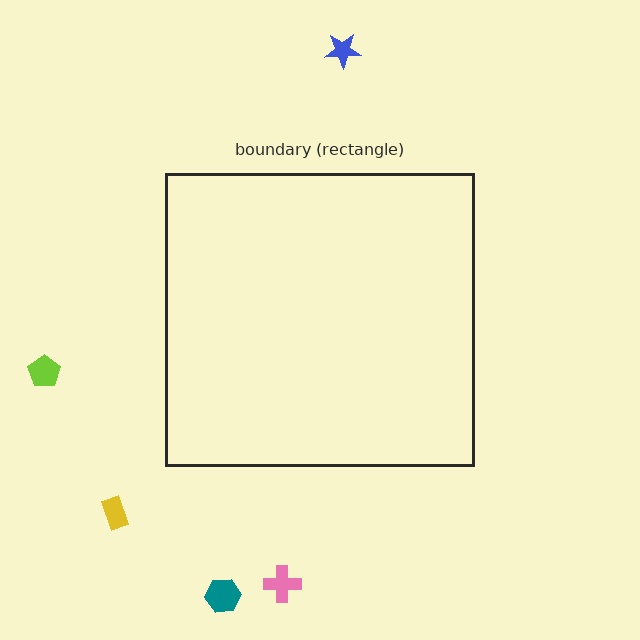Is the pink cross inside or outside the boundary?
Outside.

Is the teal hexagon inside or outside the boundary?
Outside.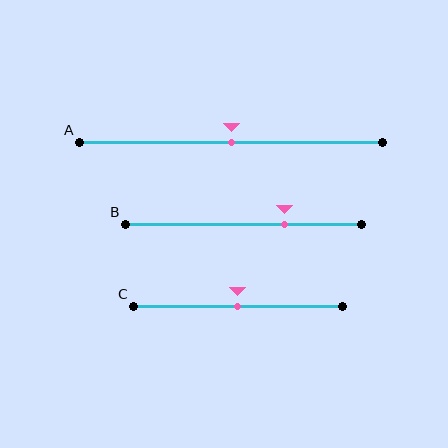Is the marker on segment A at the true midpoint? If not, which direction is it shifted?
Yes, the marker on segment A is at the true midpoint.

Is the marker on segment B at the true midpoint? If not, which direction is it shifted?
No, the marker on segment B is shifted to the right by about 17% of the segment length.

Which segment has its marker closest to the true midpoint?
Segment A has its marker closest to the true midpoint.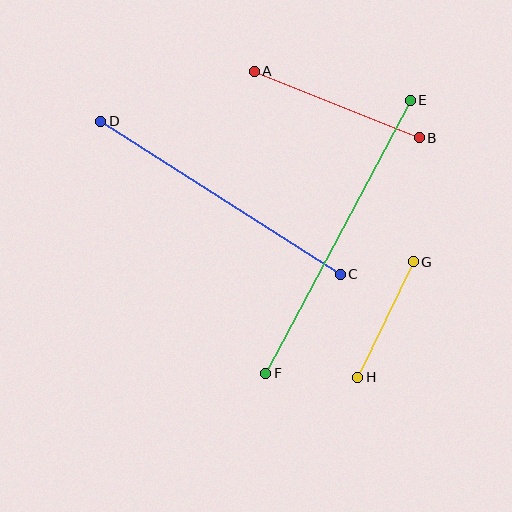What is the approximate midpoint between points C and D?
The midpoint is at approximately (221, 198) pixels.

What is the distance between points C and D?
The distance is approximately 284 pixels.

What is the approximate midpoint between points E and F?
The midpoint is at approximately (338, 237) pixels.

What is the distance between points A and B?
The distance is approximately 178 pixels.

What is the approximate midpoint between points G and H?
The midpoint is at approximately (385, 319) pixels.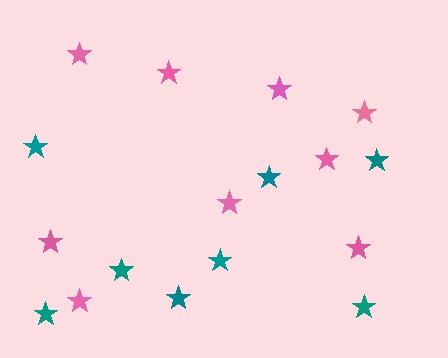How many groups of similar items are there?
There are 2 groups: one group of teal stars (8) and one group of pink stars (9).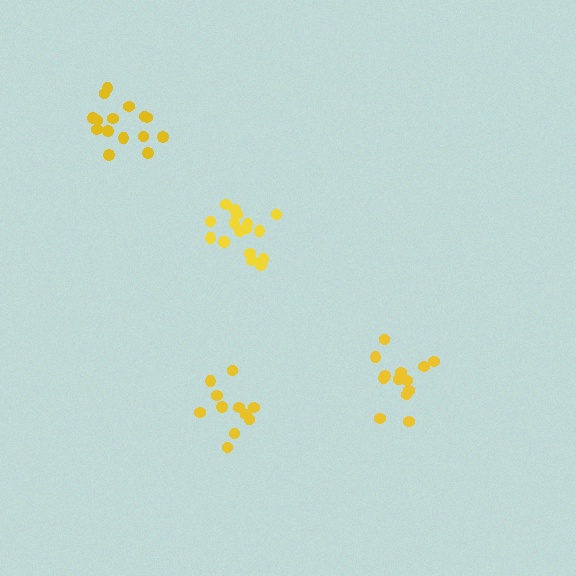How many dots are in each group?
Group 1: 11 dots, Group 2: 16 dots, Group 3: 13 dots, Group 4: 15 dots (55 total).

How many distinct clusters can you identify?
There are 4 distinct clusters.